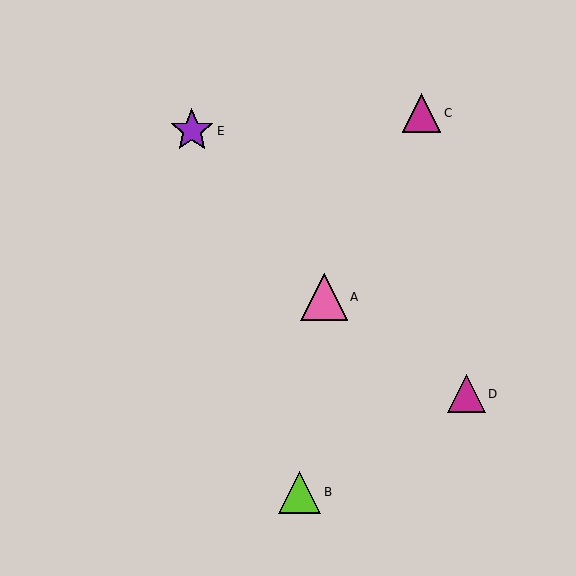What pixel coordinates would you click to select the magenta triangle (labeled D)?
Click at (466, 394) to select the magenta triangle D.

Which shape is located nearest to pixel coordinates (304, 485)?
The lime triangle (labeled B) at (300, 492) is nearest to that location.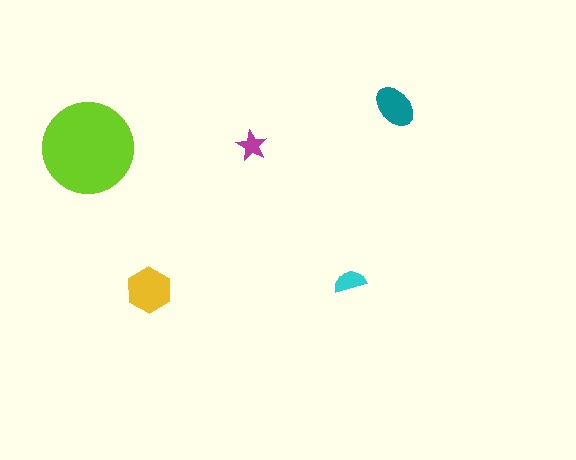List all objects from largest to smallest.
The lime circle, the yellow hexagon, the teal ellipse, the cyan semicircle, the magenta star.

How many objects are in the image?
There are 5 objects in the image.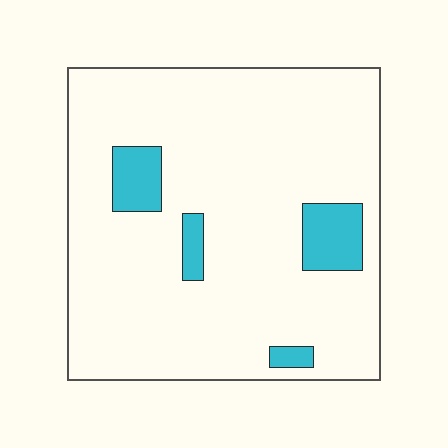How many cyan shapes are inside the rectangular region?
4.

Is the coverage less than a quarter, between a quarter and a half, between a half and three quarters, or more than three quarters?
Less than a quarter.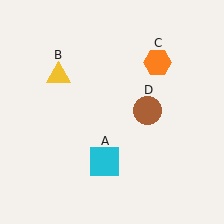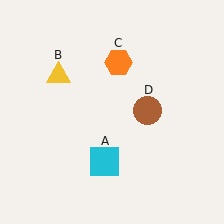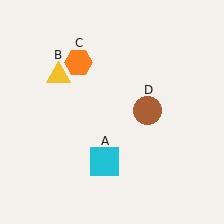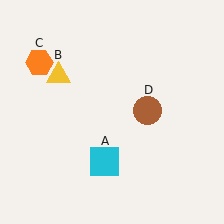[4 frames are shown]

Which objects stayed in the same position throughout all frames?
Cyan square (object A) and yellow triangle (object B) and brown circle (object D) remained stationary.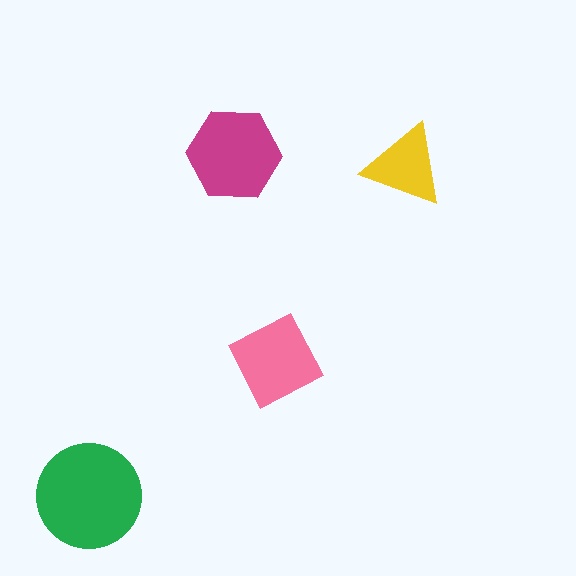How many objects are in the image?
There are 4 objects in the image.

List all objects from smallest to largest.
The yellow triangle, the pink diamond, the magenta hexagon, the green circle.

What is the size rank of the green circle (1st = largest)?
1st.